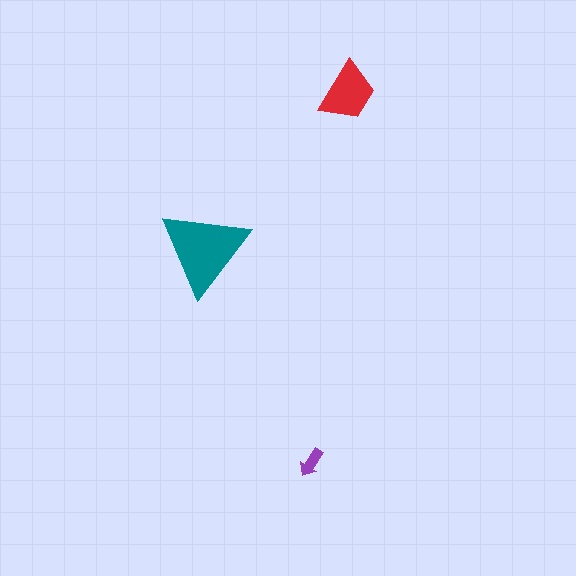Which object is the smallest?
The purple arrow.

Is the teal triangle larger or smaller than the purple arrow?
Larger.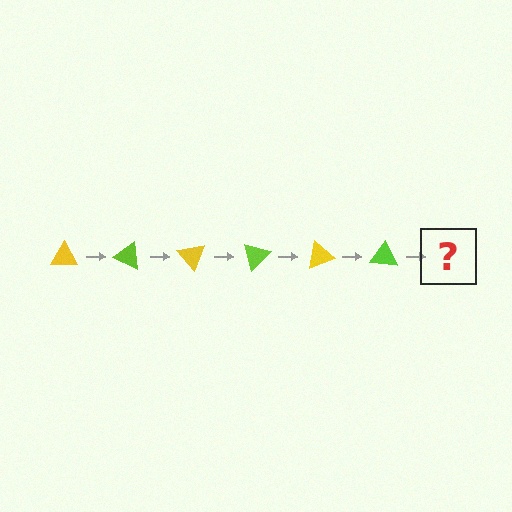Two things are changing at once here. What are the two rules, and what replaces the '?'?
The two rules are that it rotates 25 degrees each step and the color cycles through yellow and lime. The '?' should be a yellow triangle, rotated 150 degrees from the start.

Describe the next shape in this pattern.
It should be a yellow triangle, rotated 150 degrees from the start.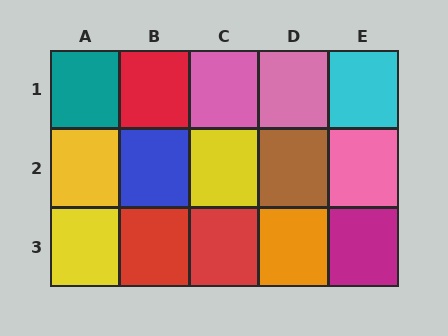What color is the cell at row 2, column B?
Blue.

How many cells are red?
3 cells are red.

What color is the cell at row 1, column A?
Teal.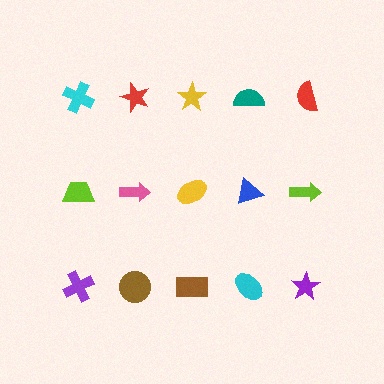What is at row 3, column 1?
A purple cross.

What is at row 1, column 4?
A teal semicircle.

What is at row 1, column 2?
A red star.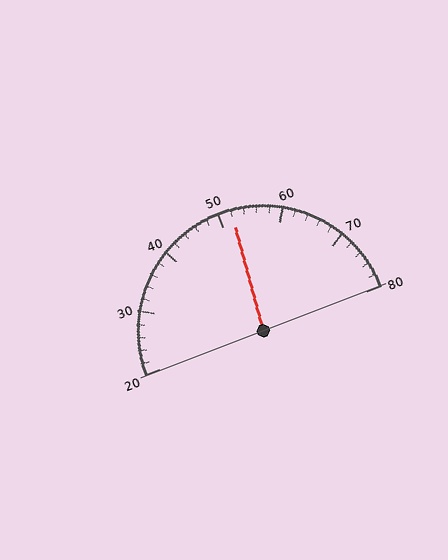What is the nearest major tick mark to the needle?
The nearest major tick mark is 50.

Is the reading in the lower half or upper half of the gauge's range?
The reading is in the upper half of the range (20 to 80).